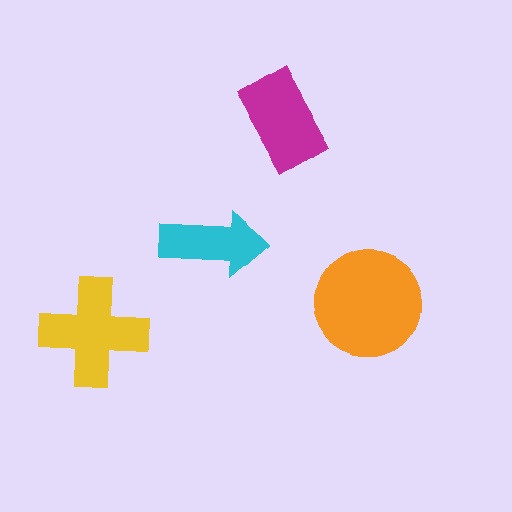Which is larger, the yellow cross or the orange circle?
The orange circle.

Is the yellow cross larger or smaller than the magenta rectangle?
Larger.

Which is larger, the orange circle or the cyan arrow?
The orange circle.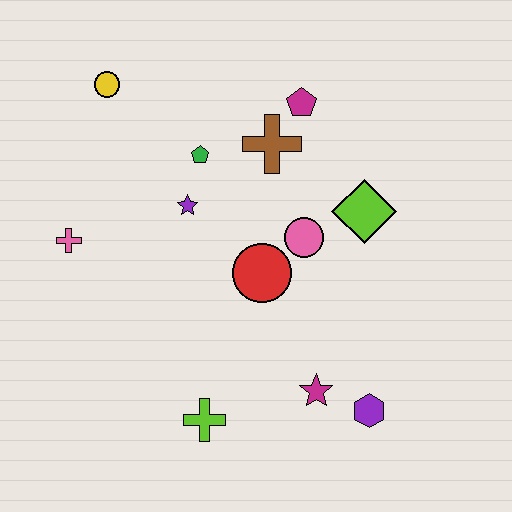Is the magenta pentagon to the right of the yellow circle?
Yes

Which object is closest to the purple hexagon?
The magenta star is closest to the purple hexagon.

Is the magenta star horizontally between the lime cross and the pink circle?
No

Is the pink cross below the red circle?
No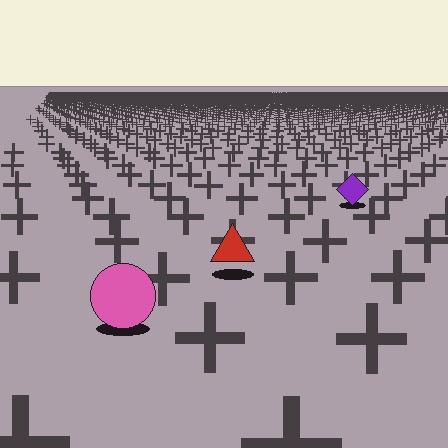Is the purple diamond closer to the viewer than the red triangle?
No. The red triangle is closer — you can tell from the texture gradient: the ground texture is coarser near it.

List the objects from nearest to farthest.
From nearest to farthest: the pink circle, the red triangle, the purple diamond.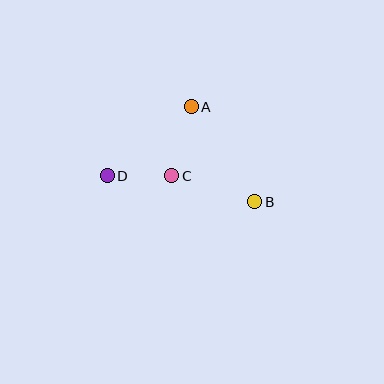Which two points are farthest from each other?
Points B and D are farthest from each other.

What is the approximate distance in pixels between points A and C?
The distance between A and C is approximately 71 pixels.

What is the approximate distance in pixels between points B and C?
The distance between B and C is approximately 87 pixels.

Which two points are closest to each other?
Points C and D are closest to each other.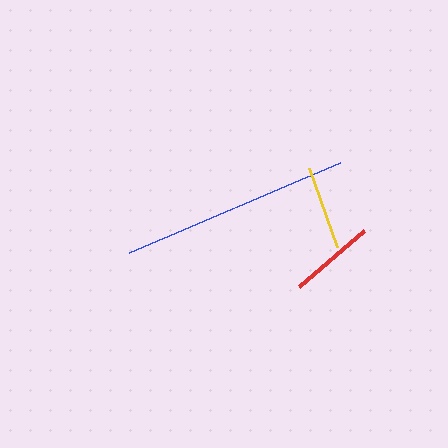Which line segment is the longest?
The blue line is the longest at approximately 230 pixels.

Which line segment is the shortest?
The yellow line is the shortest at approximately 84 pixels.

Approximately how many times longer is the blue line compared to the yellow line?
The blue line is approximately 2.7 times the length of the yellow line.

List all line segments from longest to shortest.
From longest to shortest: blue, red, yellow.